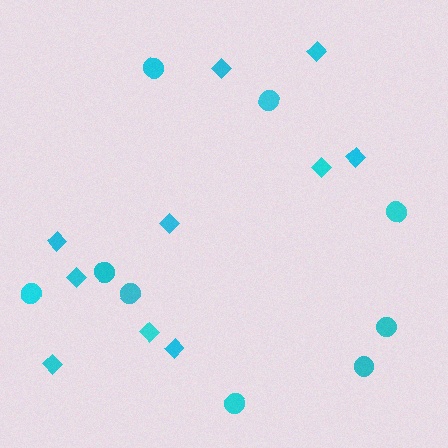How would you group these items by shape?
There are 2 groups: one group of diamonds (10) and one group of circles (9).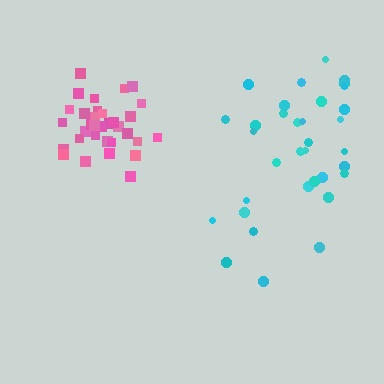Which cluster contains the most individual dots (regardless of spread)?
Cyan (35).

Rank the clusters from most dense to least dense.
pink, cyan.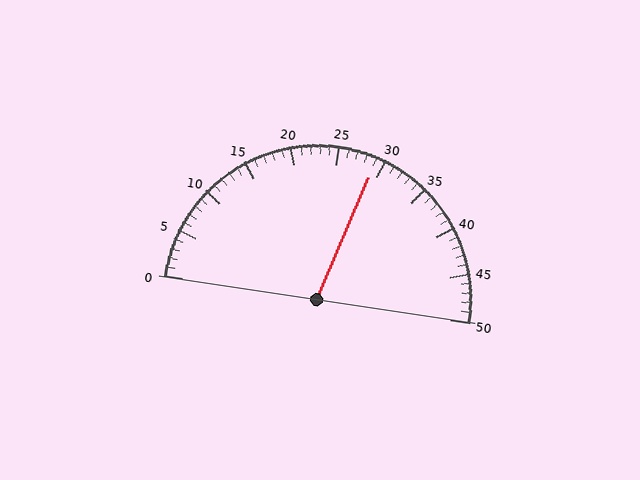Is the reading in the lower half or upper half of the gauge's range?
The reading is in the upper half of the range (0 to 50).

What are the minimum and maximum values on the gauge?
The gauge ranges from 0 to 50.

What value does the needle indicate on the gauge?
The needle indicates approximately 29.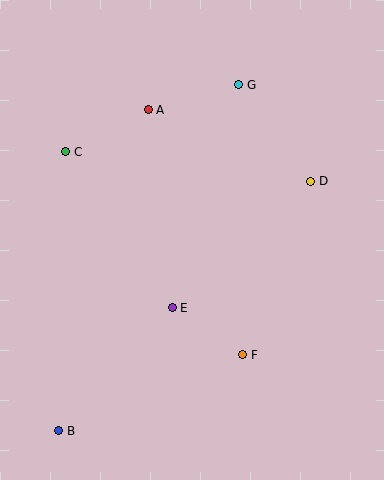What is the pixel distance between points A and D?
The distance between A and D is 178 pixels.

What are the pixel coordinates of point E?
Point E is at (172, 308).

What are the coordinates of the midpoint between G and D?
The midpoint between G and D is at (275, 133).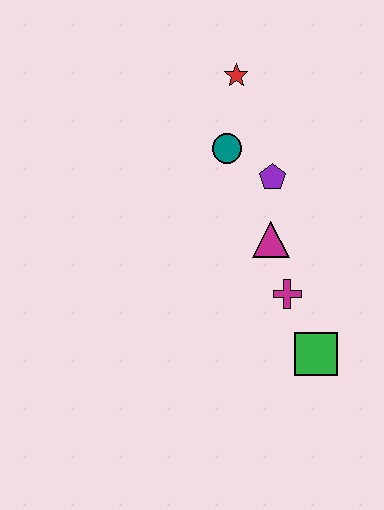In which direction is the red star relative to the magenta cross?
The red star is above the magenta cross.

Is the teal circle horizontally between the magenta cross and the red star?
No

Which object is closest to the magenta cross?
The magenta triangle is closest to the magenta cross.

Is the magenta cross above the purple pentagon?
No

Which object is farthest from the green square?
The red star is farthest from the green square.